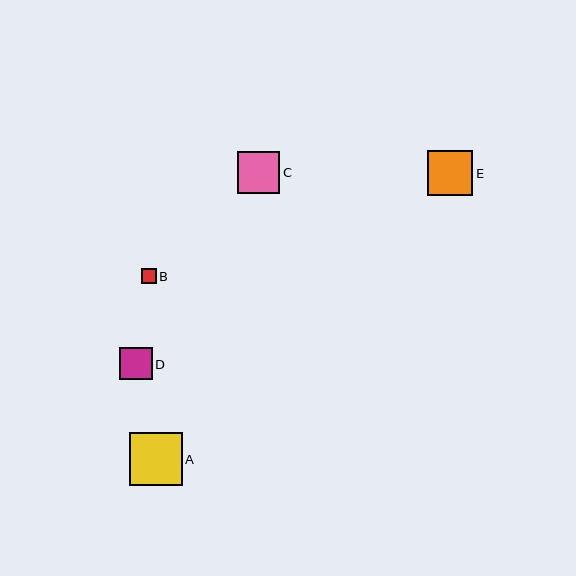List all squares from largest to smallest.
From largest to smallest: A, E, C, D, B.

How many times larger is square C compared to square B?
Square C is approximately 2.8 times the size of square B.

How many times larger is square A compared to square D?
Square A is approximately 1.6 times the size of square D.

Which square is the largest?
Square A is the largest with a size of approximately 53 pixels.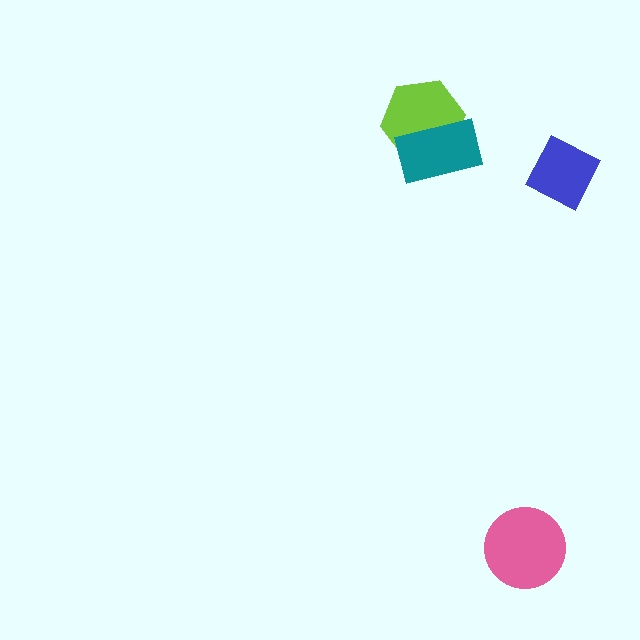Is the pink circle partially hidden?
No, no other shape covers it.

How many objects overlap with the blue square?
0 objects overlap with the blue square.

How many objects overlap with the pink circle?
0 objects overlap with the pink circle.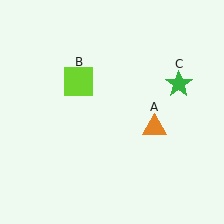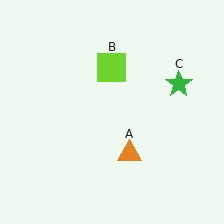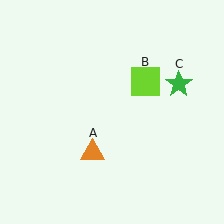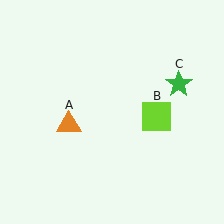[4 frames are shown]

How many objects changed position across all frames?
2 objects changed position: orange triangle (object A), lime square (object B).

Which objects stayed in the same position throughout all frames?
Green star (object C) remained stationary.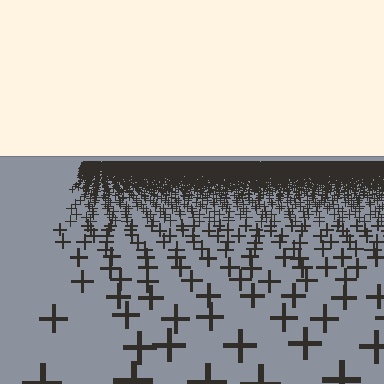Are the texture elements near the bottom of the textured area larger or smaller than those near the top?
Larger. Near the bottom, elements are closer to the viewer and appear at a bigger on-screen size.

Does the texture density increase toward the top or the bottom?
Density increases toward the top.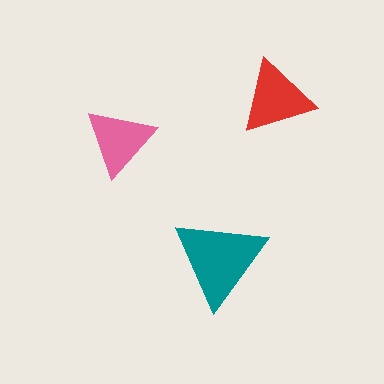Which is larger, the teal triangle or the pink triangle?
The teal one.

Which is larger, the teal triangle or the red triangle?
The teal one.